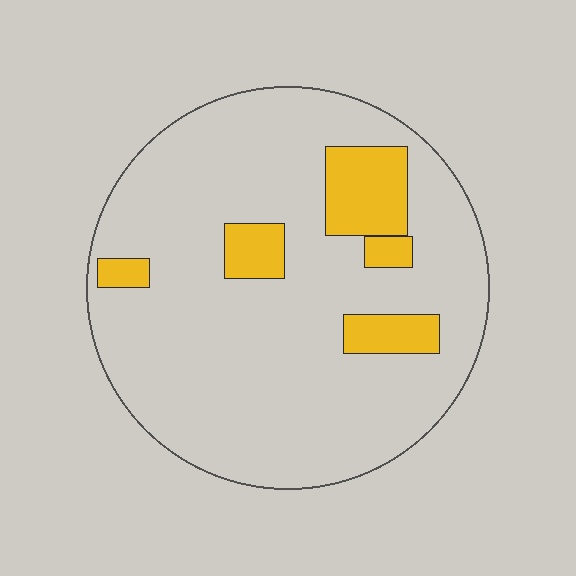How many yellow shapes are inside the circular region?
5.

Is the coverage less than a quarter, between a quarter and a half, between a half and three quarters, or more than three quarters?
Less than a quarter.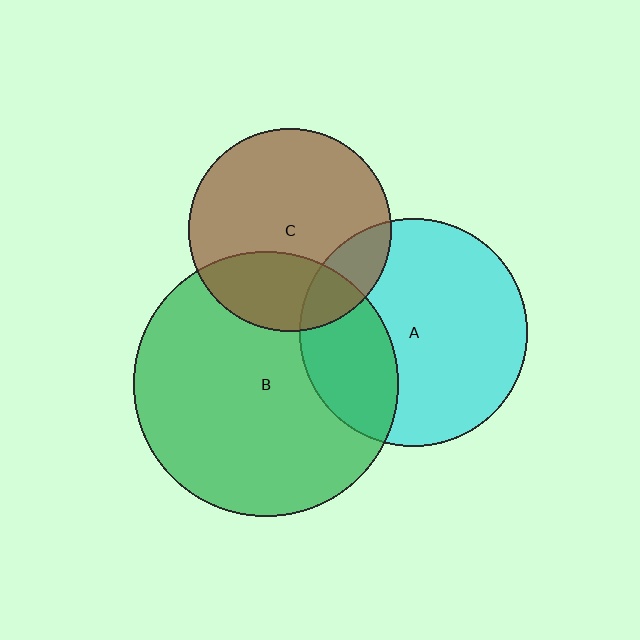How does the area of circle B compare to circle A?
Approximately 1.4 times.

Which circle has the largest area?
Circle B (green).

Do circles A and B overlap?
Yes.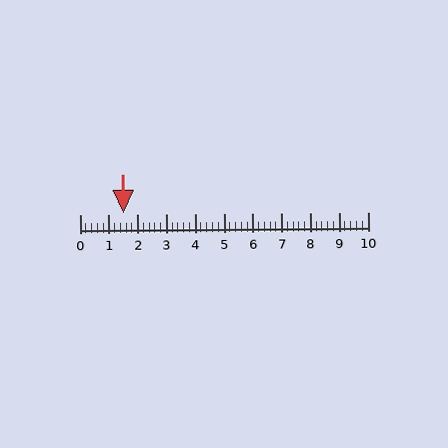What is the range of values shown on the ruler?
The ruler shows values from 0 to 10.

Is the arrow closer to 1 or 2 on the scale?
The arrow is closer to 2.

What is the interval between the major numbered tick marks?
The major tick marks are spaced 1 units apart.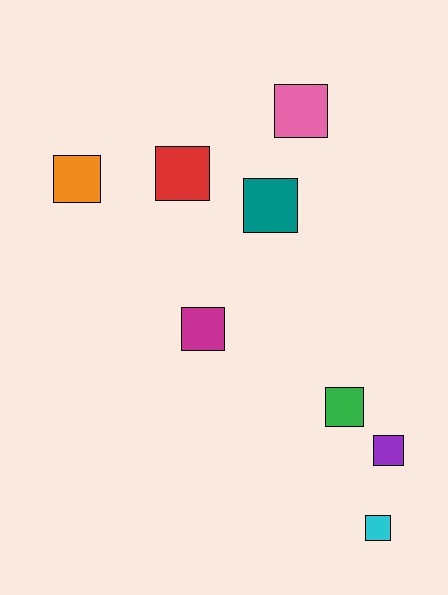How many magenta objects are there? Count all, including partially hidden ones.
There is 1 magenta object.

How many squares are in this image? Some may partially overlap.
There are 8 squares.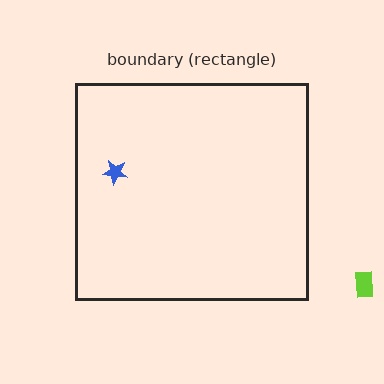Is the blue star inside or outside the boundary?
Inside.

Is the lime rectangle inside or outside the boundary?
Outside.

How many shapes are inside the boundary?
1 inside, 1 outside.